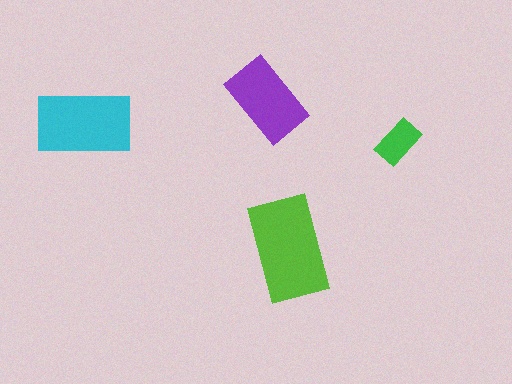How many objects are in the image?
There are 4 objects in the image.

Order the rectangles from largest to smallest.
the lime one, the cyan one, the purple one, the green one.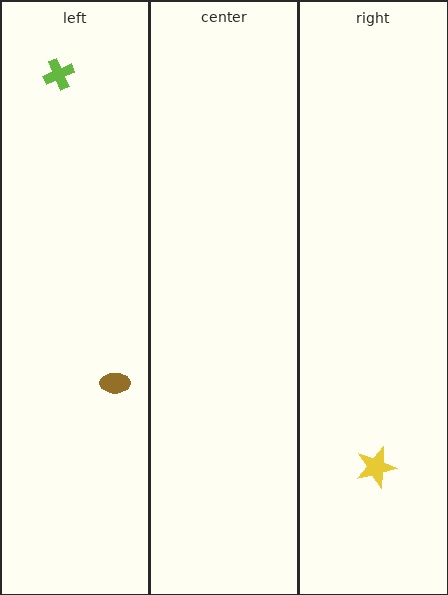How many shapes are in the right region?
1.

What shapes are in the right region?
The yellow star.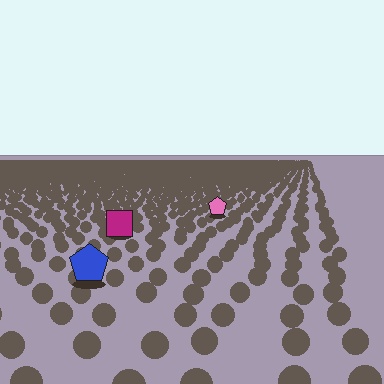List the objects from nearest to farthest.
From nearest to farthest: the blue pentagon, the magenta square, the pink pentagon.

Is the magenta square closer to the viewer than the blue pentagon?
No. The blue pentagon is closer — you can tell from the texture gradient: the ground texture is coarser near it.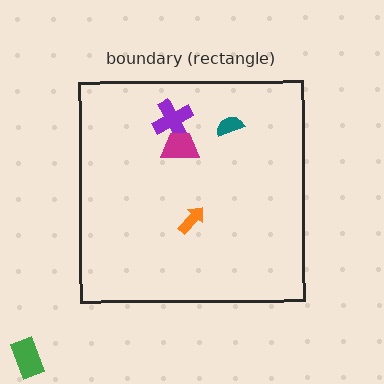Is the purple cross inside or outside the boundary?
Inside.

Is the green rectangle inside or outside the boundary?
Outside.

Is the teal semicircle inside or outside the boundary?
Inside.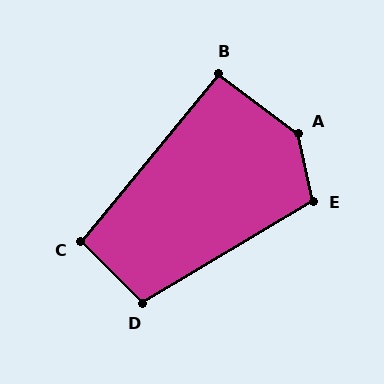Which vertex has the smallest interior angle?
B, at approximately 92 degrees.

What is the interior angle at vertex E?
Approximately 109 degrees (obtuse).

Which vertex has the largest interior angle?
A, at approximately 139 degrees.